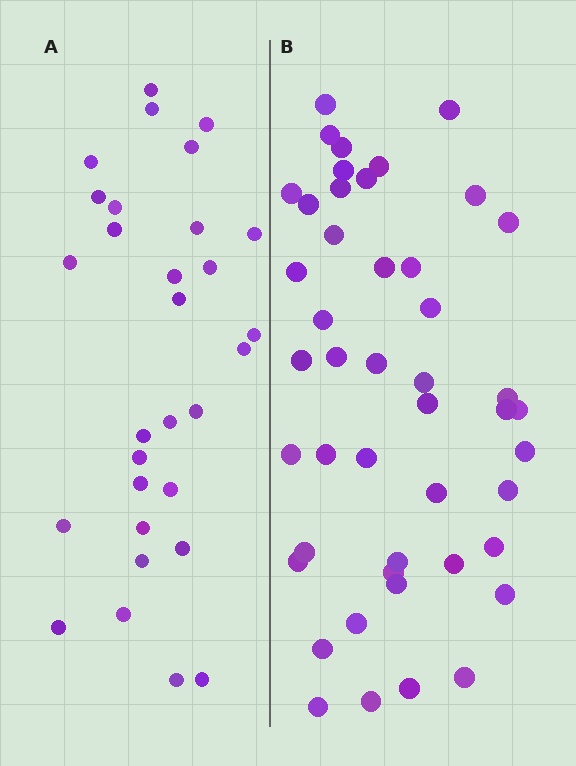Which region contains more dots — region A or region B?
Region B (the right region) has more dots.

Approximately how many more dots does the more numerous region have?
Region B has approximately 15 more dots than region A.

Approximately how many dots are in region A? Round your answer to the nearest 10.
About 30 dots.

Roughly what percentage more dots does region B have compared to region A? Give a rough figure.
About 55% more.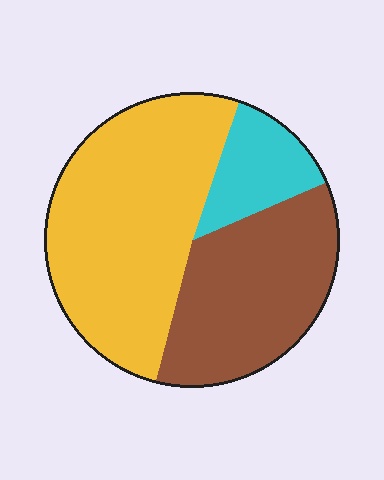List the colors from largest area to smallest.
From largest to smallest: yellow, brown, cyan.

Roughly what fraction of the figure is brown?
Brown takes up about one third (1/3) of the figure.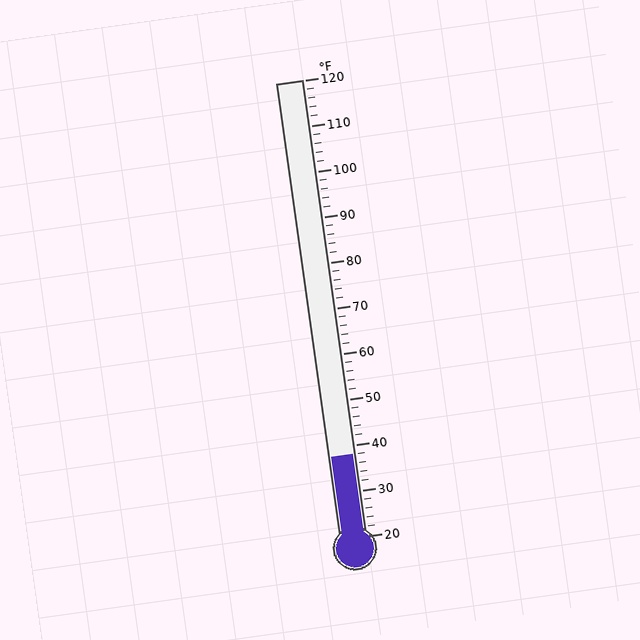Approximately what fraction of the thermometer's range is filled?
The thermometer is filled to approximately 20% of its range.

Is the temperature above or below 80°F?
The temperature is below 80°F.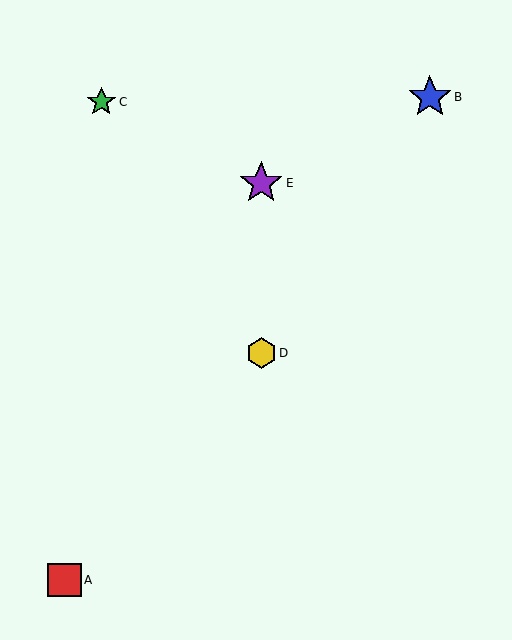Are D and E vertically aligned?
Yes, both are at x≈261.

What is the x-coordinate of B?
Object B is at x≈430.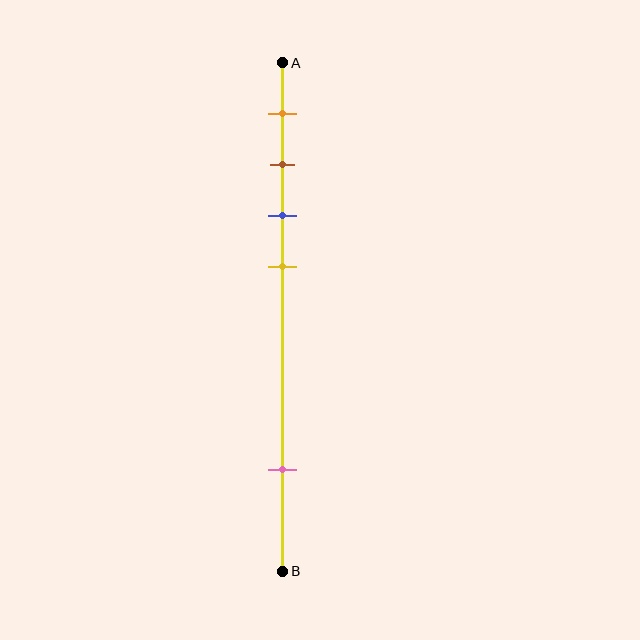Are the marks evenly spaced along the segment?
No, the marks are not evenly spaced.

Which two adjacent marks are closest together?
The brown and blue marks are the closest adjacent pair.